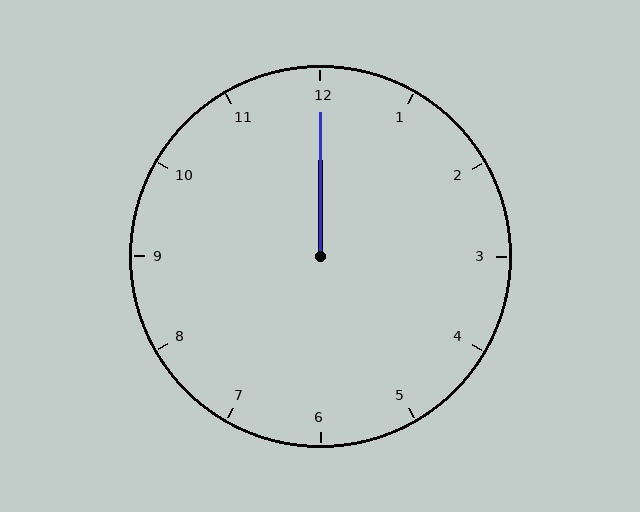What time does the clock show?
12:00.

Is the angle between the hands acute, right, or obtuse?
It is acute.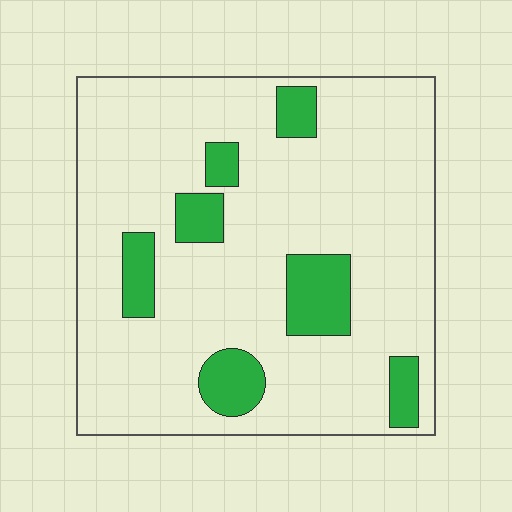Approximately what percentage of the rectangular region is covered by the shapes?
Approximately 15%.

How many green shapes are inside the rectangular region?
7.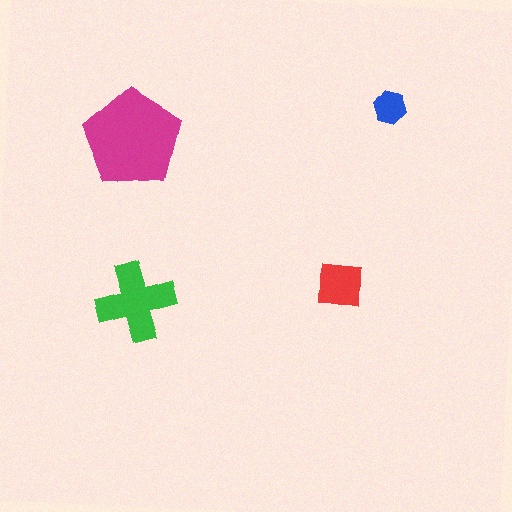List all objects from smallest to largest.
The blue hexagon, the red square, the green cross, the magenta pentagon.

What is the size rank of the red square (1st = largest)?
3rd.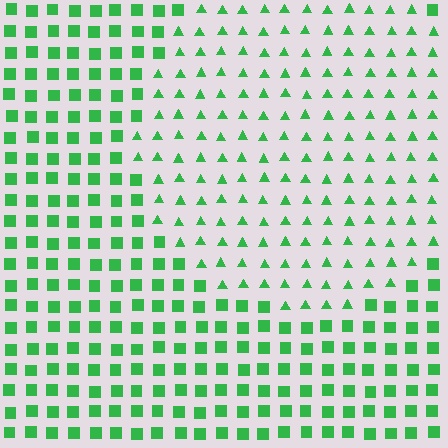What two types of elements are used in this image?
The image uses triangles inside the circle region and squares outside it.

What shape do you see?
I see a circle.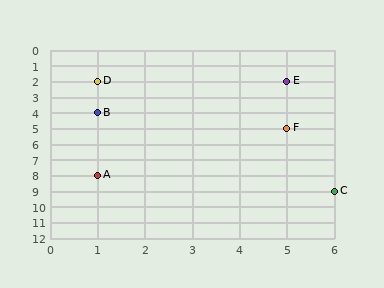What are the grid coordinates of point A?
Point A is at grid coordinates (1, 8).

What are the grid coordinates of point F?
Point F is at grid coordinates (5, 5).